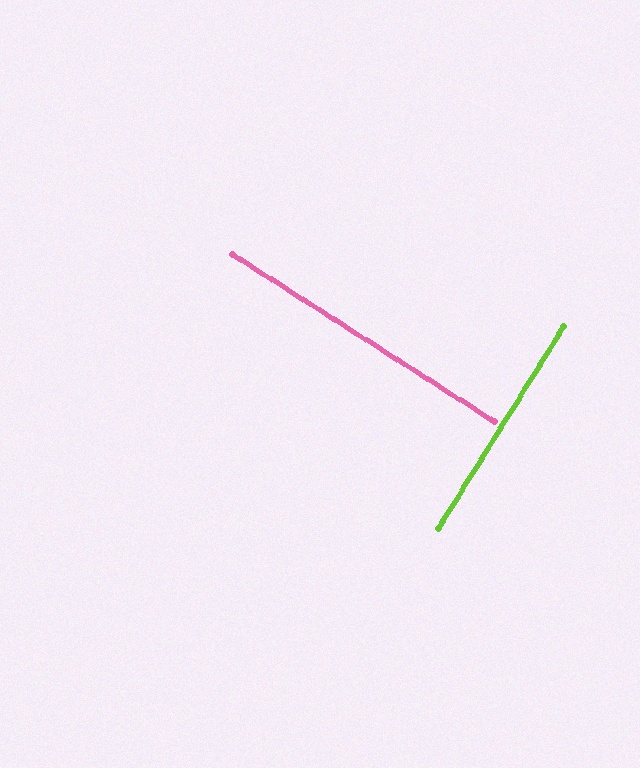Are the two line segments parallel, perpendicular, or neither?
Perpendicular — they meet at approximately 89°.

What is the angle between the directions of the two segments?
Approximately 89 degrees.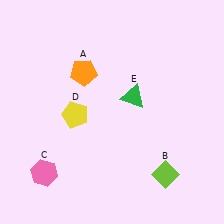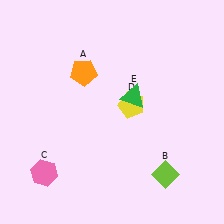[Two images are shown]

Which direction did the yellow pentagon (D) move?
The yellow pentagon (D) moved right.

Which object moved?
The yellow pentagon (D) moved right.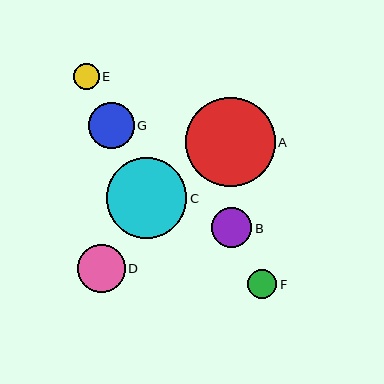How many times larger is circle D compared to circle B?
Circle D is approximately 1.2 times the size of circle B.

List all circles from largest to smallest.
From largest to smallest: A, C, D, G, B, F, E.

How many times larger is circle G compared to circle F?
Circle G is approximately 1.6 times the size of circle F.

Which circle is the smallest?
Circle E is the smallest with a size of approximately 26 pixels.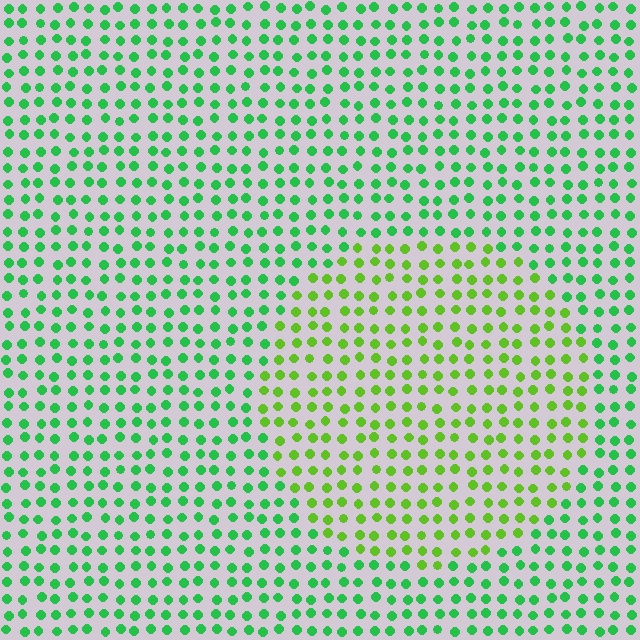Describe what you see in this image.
The image is filled with small green elements in a uniform arrangement. A circle-shaped region is visible where the elements are tinted to a slightly different hue, forming a subtle color boundary.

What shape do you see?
I see a circle.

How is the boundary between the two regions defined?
The boundary is defined purely by a slight shift in hue (about 37 degrees). Spacing, size, and orientation are identical on both sides.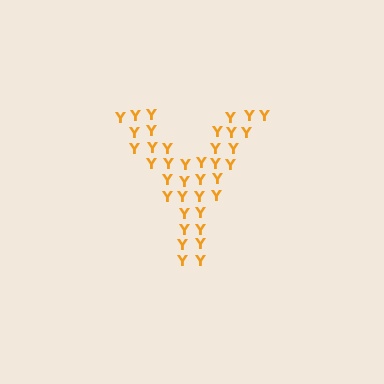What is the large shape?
The large shape is the letter Y.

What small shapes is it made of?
It is made of small letter Y's.